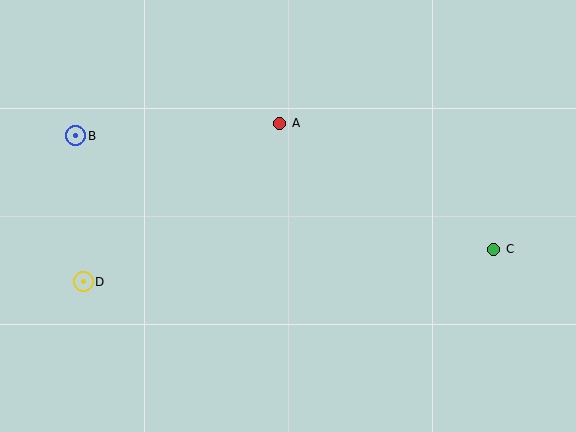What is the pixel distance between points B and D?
The distance between B and D is 146 pixels.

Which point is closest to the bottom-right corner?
Point C is closest to the bottom-right corner.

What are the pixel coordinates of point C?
Point C is at (494, 249).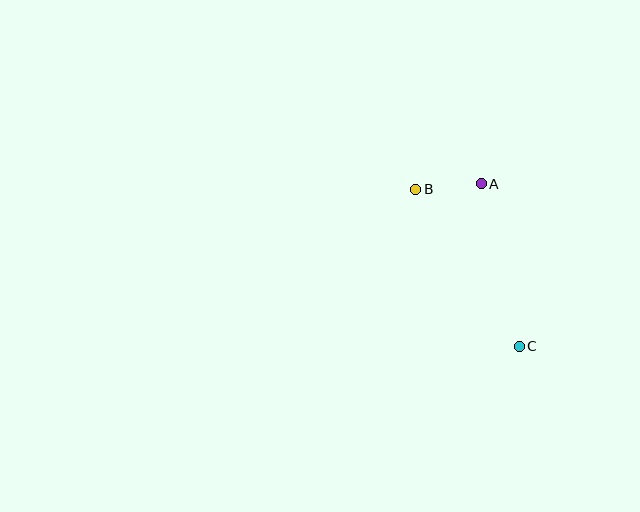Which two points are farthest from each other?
Points B and C are farthest from each other.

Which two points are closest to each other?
Points A and B are closest to each other.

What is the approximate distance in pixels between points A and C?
The distance between A and C is approximately 167 pixels.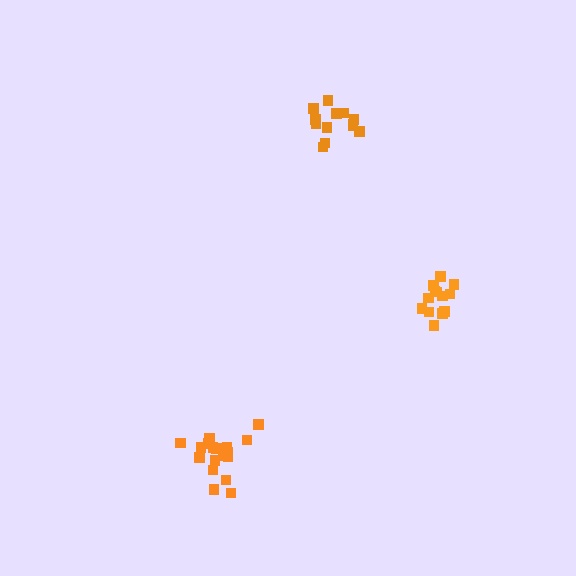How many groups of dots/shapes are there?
There are 3 groups.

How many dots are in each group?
Group 1: 13 dots, Group 2: 13 dots, Group 3: 18 dots (44 total).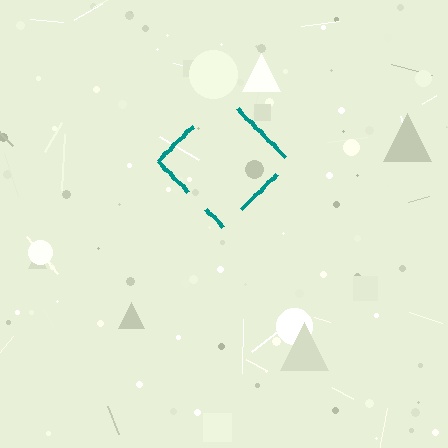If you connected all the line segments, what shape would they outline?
They would outline a diamond.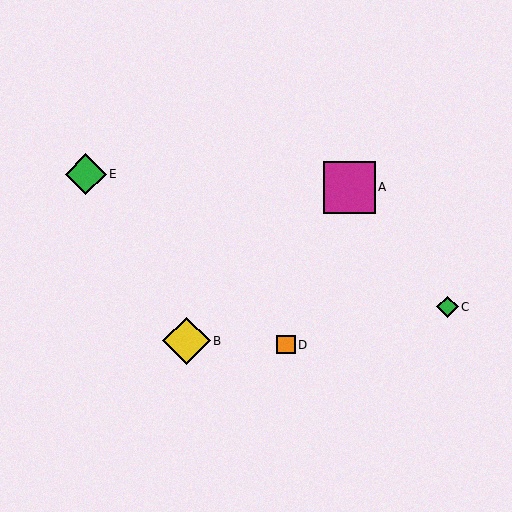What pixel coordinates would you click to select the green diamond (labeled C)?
Click at (448, 307) to select the green diamond C.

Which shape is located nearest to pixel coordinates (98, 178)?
The green diamond (labeled E) at (86, 174) is nearest to that location.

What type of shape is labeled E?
Shape E is a green diamond.